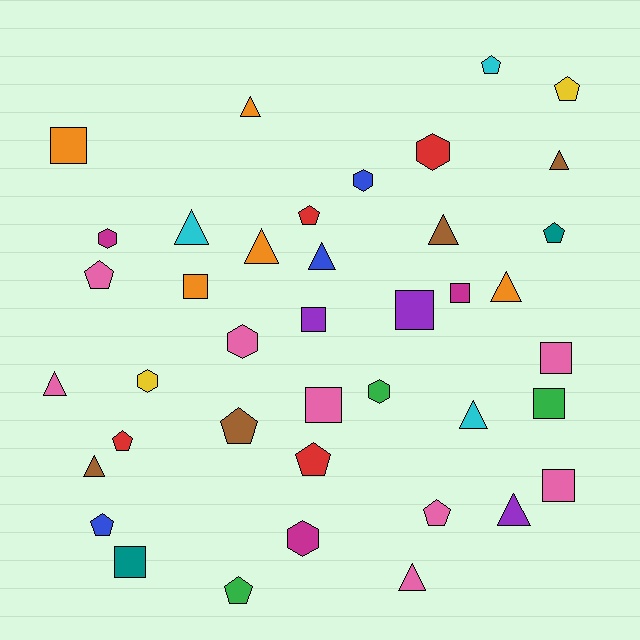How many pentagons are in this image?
There are 11 pentagons.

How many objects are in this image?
There are 40 objects.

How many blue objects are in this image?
There are 3 blue objects.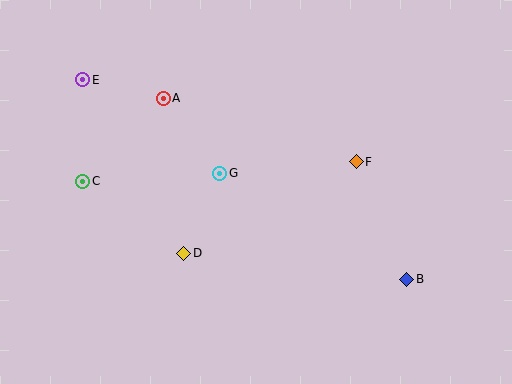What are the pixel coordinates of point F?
Point F is at (356, 162).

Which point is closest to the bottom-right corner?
Point B is closest to the bottom-right corner.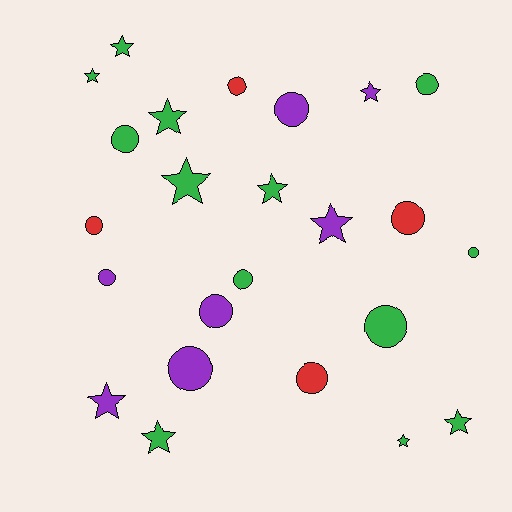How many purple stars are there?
There are 3 purple stars.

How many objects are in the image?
There are 24 objects.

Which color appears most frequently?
Green, with 13 objects.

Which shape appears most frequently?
Circle, with 13 objects.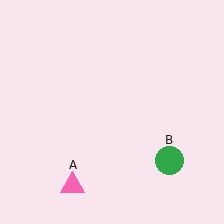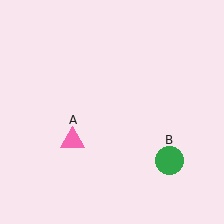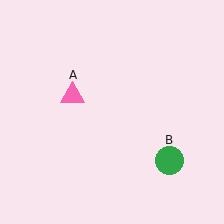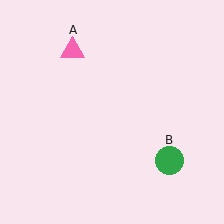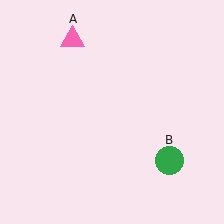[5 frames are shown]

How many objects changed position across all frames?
1 object changed position: pink triangle (object A).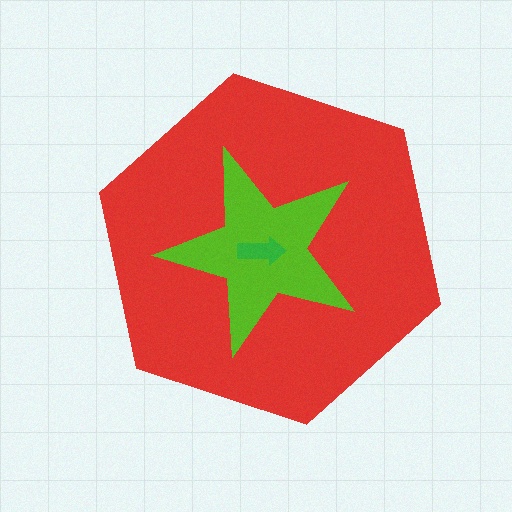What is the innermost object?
The green arrow.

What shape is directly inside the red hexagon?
The lime star.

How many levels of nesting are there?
3.